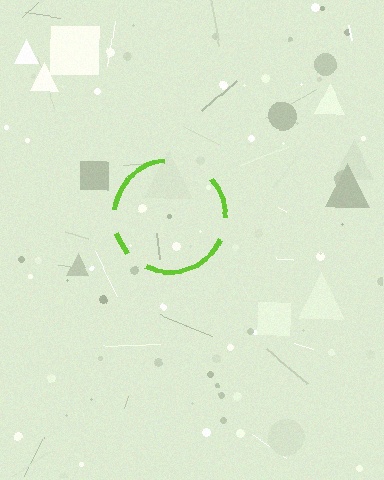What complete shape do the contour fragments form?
The contour fragments form a circle.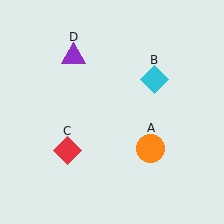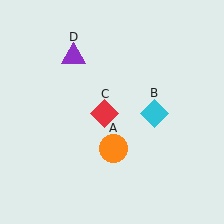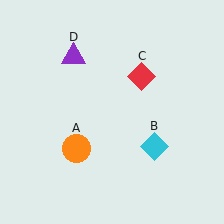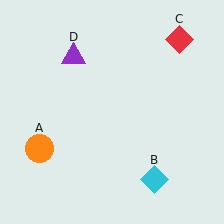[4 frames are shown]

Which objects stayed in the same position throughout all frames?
Purple triangle (object D) remained stationary.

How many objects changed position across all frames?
3 objects changed position: orange circle (object A), cyan diamond (object B), red diamond (object C).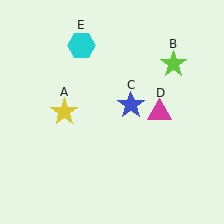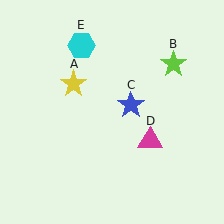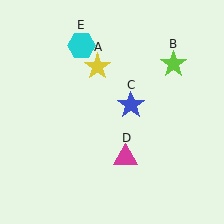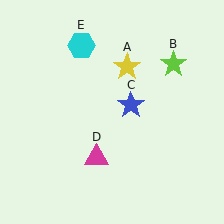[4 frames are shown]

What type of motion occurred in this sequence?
The yellow star (object A), magenta triangle (object D) rotated clockwise around the center of the scene.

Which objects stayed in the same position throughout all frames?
Lime star (object B) and blue star (object C) and cyan hexagon (object E) remained stationary.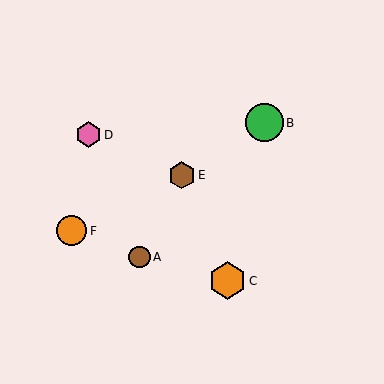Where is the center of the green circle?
The center of the green circle is at (265, 123).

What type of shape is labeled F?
Shape F is an orange circle.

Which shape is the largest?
The green circle (labeled B) is the largest.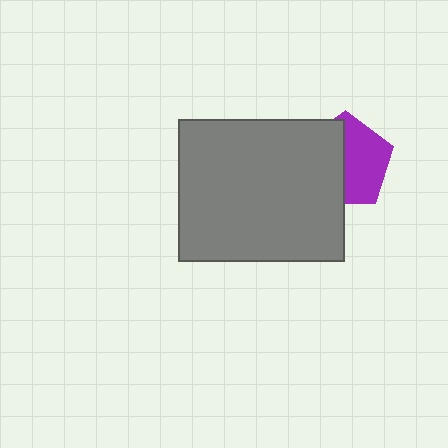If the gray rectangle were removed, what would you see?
You would see the complete purple pentagon.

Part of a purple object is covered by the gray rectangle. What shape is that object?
It is a pentagon.